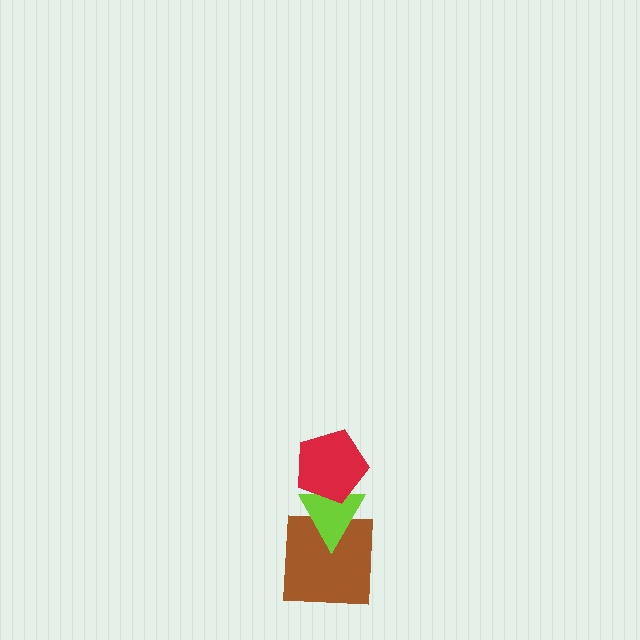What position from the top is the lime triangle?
The lime triangle is 2nd from the top.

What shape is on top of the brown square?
The lime triangle is on top of the brown square.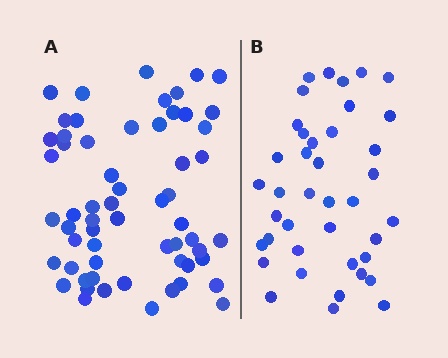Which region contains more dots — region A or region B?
Region A (the left region) has more dots.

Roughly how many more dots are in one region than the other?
Region A has approximately 20 more dots than region B.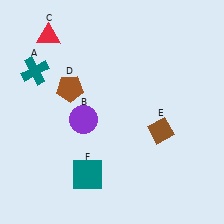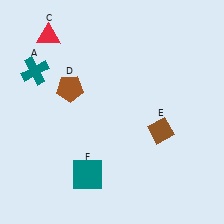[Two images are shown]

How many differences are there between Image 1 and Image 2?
There is 1 difference between the two images.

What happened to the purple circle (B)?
The purple circle (B) was removed in Image 2. It was in the bottom-left area of Image 1.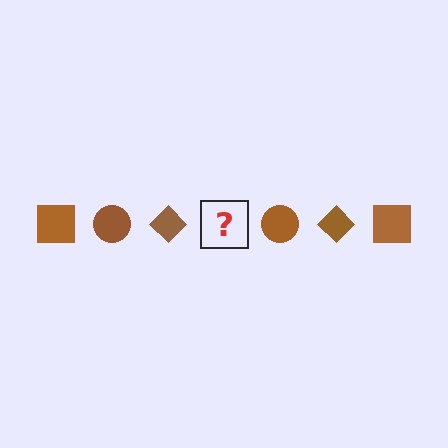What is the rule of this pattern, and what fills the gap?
The rule is that the pattern cycles through square, circle, diamond shapes in brown. The gap should be filled with a brown square.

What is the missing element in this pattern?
The missing element is a brown square.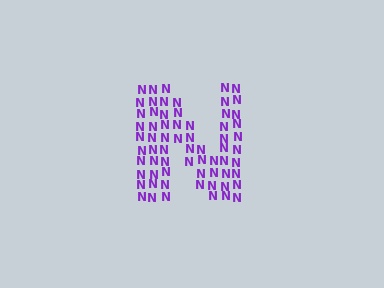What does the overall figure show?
The overall figure shows the letter N.